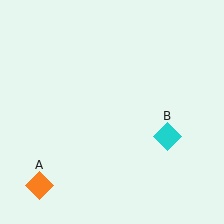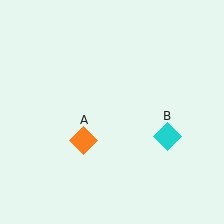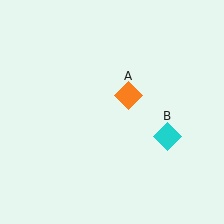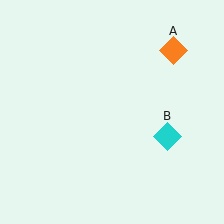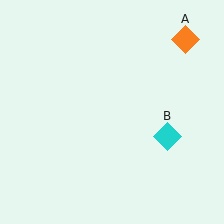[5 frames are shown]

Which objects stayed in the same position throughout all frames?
Cyan diamond (object B) remained stationary.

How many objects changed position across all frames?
1 object changed position: orange diamond (object A).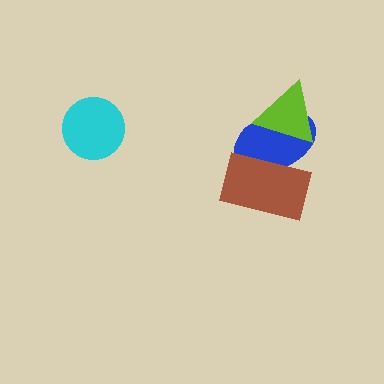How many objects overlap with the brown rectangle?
1 object overlaps with the brown rectangle.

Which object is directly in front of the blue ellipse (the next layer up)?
The lime triangle is directly in front of the blue ellipse.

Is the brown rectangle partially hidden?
No, no other shape covers it.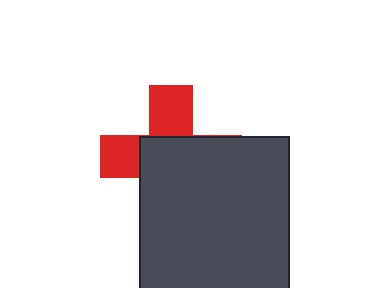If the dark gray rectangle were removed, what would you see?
You would see the complete red cross.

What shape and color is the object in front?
The object in front is a dark gray rectangle.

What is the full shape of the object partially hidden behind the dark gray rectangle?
The partially hidden object is a red cross.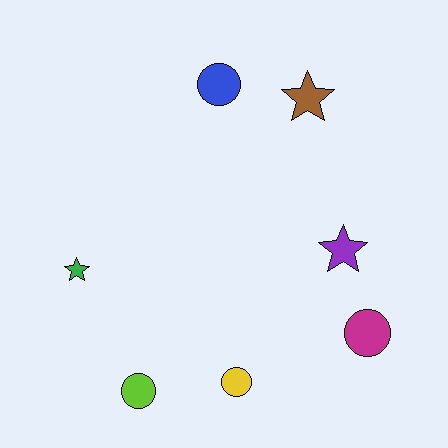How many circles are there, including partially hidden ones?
There are 4 circles.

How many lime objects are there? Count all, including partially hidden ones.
There is 1 lime object.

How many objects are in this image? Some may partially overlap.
There are 7 objects.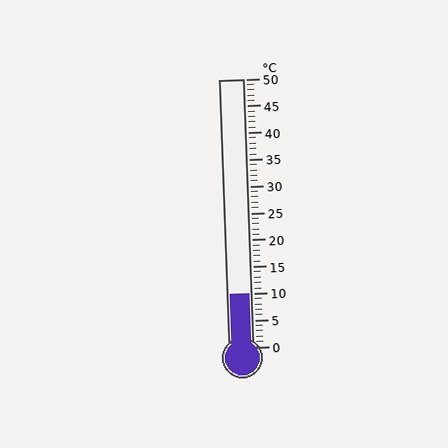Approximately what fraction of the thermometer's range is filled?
The thermometer is filled to approximately 20% of its range.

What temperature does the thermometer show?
The thermometer shows approximately 10°C.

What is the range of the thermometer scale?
The thermometer scale ranges from 0°C to 50°C.